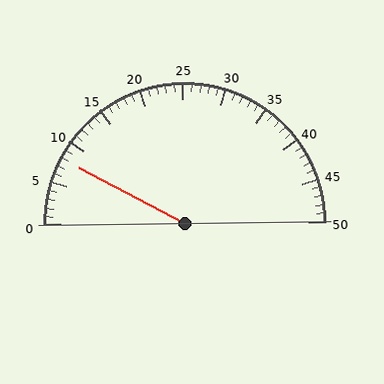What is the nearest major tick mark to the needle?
The nearest major tick mark is 10.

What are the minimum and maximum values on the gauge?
The gauge ranges from 0 to 50.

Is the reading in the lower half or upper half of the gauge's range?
The reading is in the lower half of the range (0 to 50).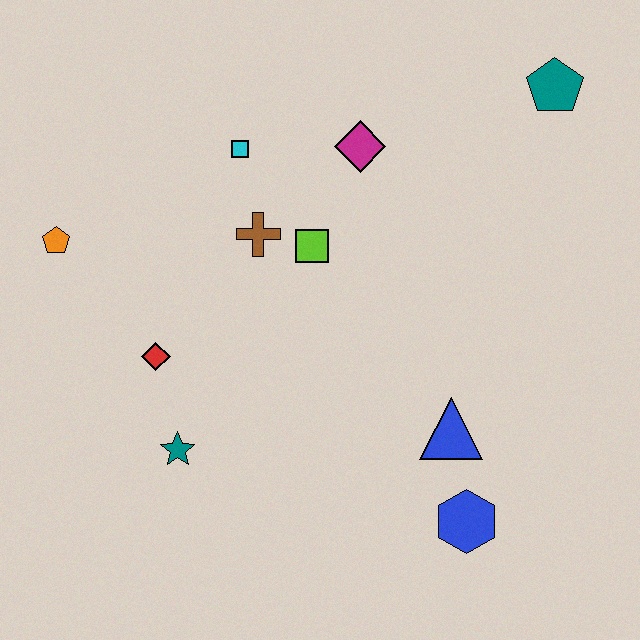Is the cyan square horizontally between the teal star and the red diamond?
No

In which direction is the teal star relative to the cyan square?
The teal star is below the cyan square.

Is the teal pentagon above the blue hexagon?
Yes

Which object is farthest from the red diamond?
The teal pentagon is farthest from the red diamond.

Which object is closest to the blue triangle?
The blue hexagon is closest to the blue triangle.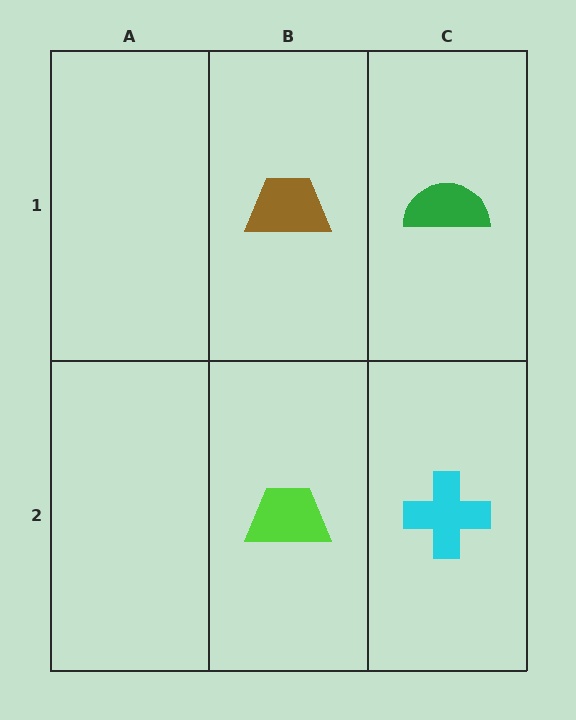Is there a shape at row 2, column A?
No, that cell is empty.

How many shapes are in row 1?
2 shapes.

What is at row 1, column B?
A brown trapezoid.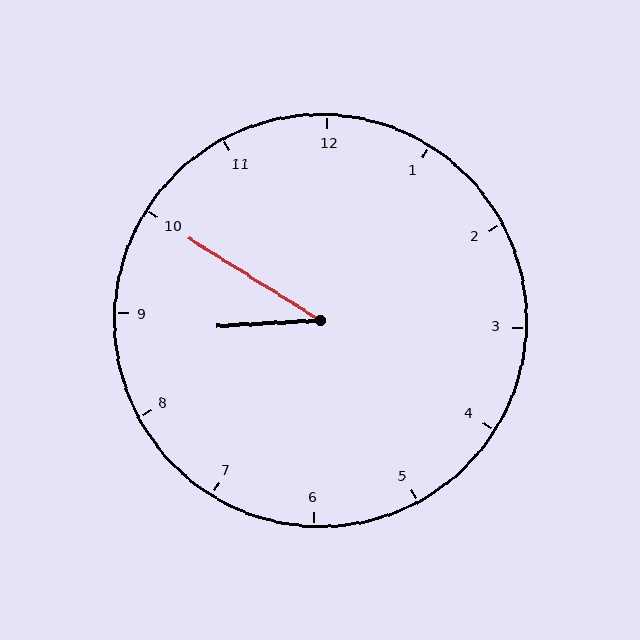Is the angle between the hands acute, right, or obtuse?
It is acute.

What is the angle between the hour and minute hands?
Approximately 35 degrees.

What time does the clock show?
8:50.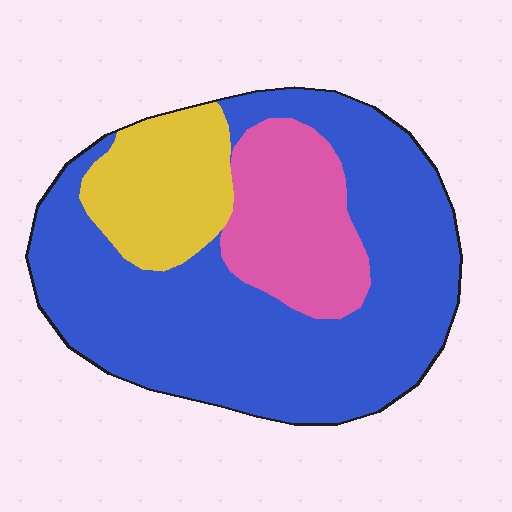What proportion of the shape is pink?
Pink covers about 20% of the shape.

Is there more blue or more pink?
Blue.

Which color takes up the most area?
Blue, at roughly 65%.